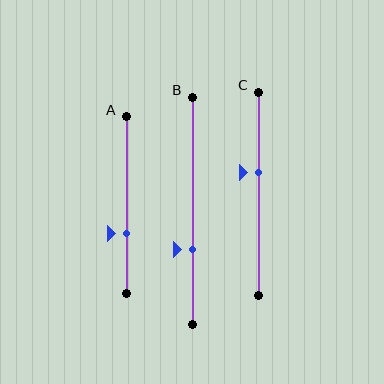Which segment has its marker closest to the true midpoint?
Segment C has its marker closest to the true midpoint.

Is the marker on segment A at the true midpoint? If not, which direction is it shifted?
No, the marker on segment A is shifted downward by about 16% of the segment length.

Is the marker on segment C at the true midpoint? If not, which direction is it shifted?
No, the marker on segment C is shifted upward by about 11% of the segment length.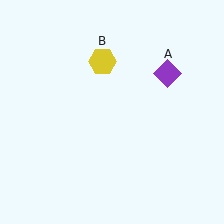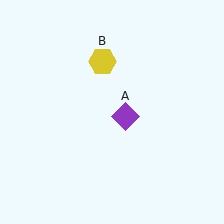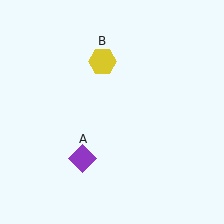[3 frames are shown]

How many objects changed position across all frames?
1 object changed position: purple diamond (object A).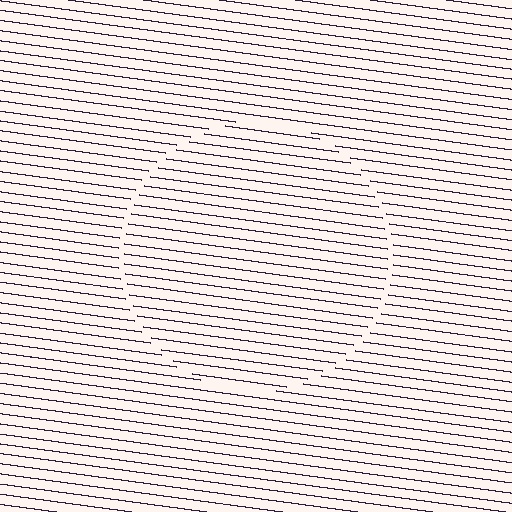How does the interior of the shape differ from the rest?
The interior of the shape contains the same grating, shifted by half a period — the contour is defined by the phase discontinuity where line-ends from the inner and outer gratings abut.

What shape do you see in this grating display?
An illusory circle. The interior of the shape contains the same grating, shifted by half a period — the contour is defined by the phase discontinuity where line-ends from the inner and outer gratings abut.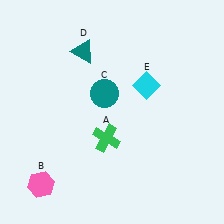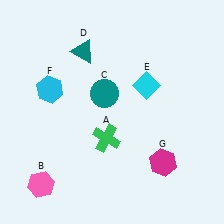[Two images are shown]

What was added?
A cyan hexagon (F), a magenta hexagon (G) were added in Image 2.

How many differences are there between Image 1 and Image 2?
There are 2 differences between the two images.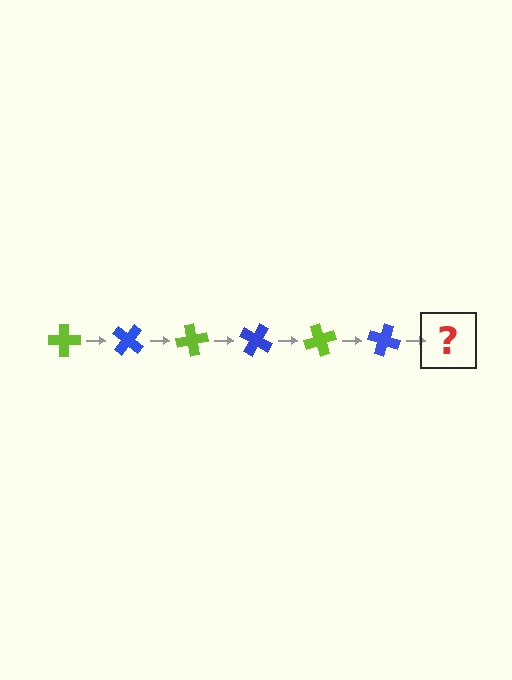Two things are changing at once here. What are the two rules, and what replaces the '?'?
The two rules are that it rotates 40 degrees each step and the color cycles through lime and blue. The '?' should be a lime cross, rotated 240 degrees from the start.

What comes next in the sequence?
The next element should be a lime cross, rotated 240 degrees from the start.